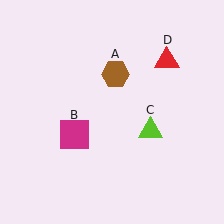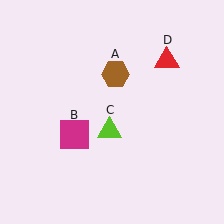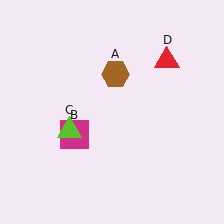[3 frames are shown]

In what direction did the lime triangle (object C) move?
The lime triangle (object C) moved left.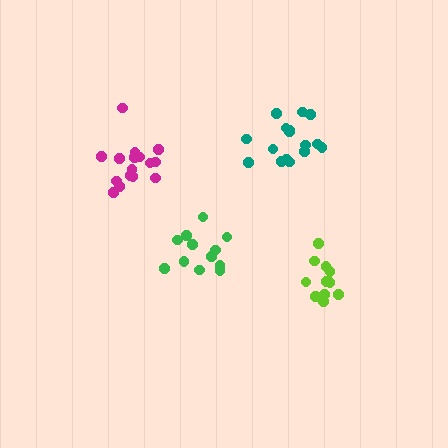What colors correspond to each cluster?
The clusters are colored: magenta, teal, lime, green.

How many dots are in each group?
Group 1: 16 dots, Group 2: 16 dots, Group 3: 11 dots, Group 4: 12 dots (55 total).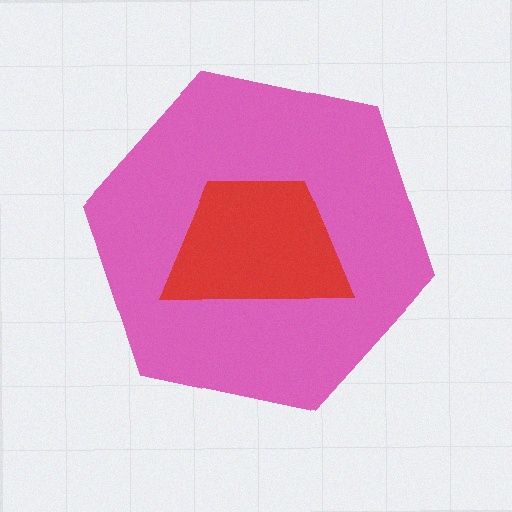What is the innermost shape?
The red trapezoid.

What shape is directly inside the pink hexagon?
The red trapezoid.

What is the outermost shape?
The pink hexagon.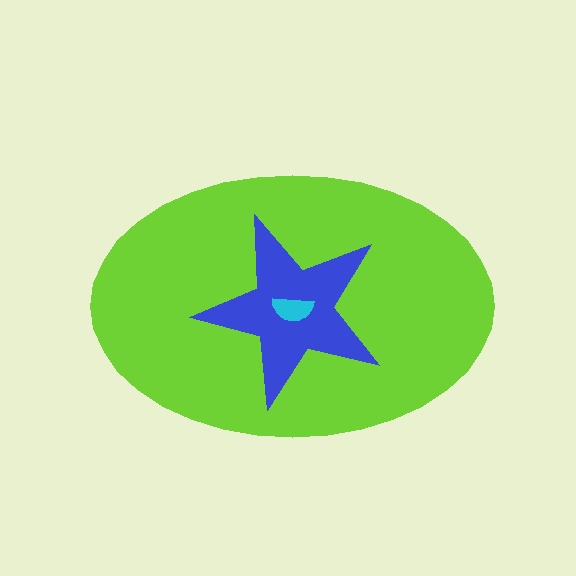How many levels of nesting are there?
3.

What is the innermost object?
The cyan semicircle.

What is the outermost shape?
The lime ellipse.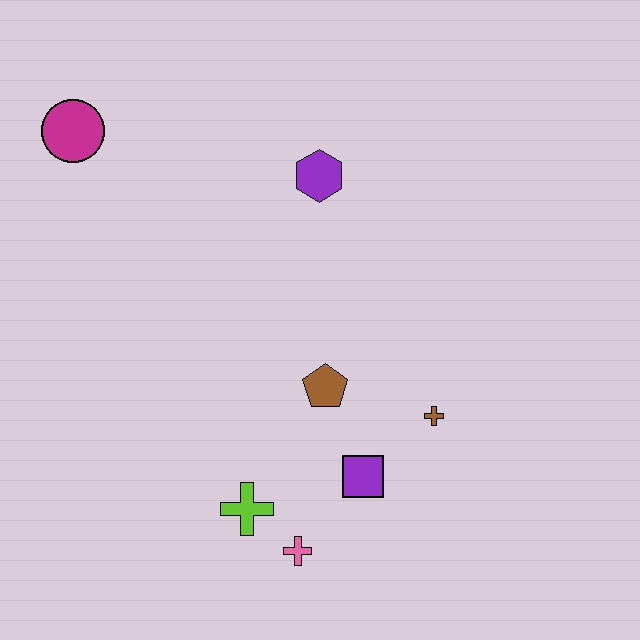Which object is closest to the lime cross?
The pink cross is closest to the lime cross.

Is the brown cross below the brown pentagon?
Yes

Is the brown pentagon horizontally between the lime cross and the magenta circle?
No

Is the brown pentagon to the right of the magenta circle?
Yes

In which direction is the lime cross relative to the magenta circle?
The lime cross is below the magenta circle.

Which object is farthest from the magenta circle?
The pink cross is farthest from the magenta circle.